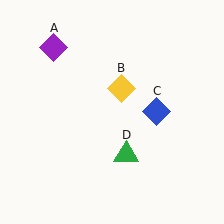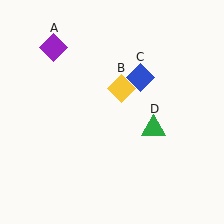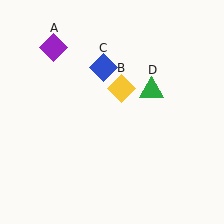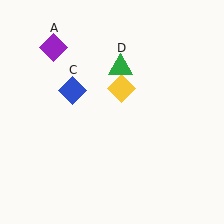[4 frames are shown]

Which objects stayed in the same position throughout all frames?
Purple diamond (object A) and yellow diamond (object B) remained stationary.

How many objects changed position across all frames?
2 objects changed position: blue diamond (object C), green triangle (object D).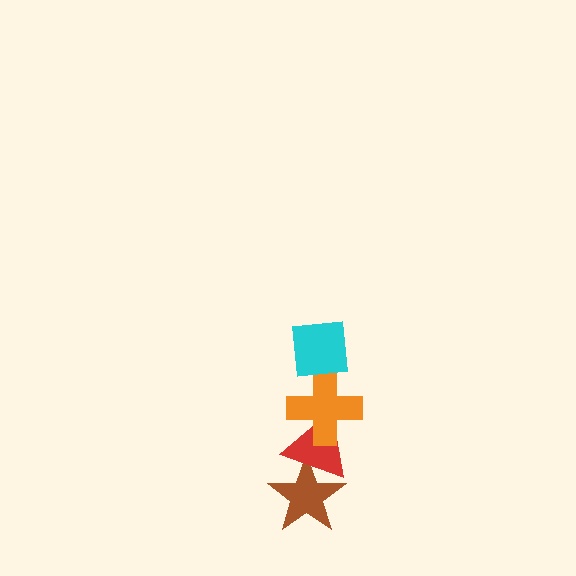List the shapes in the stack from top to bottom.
From top to bottom: the cyan square, the orange cross, the red triangle, the brown star.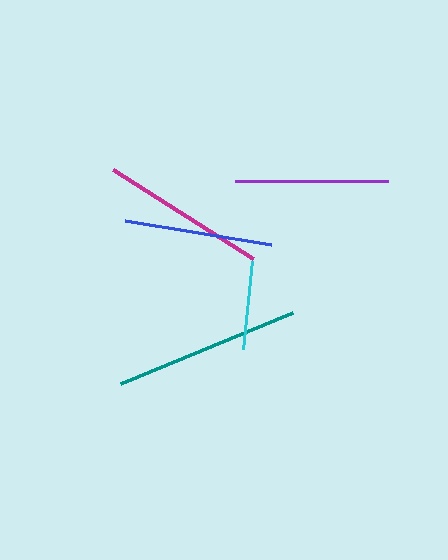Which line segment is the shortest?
The cyan line is the shortest at approximately 88 pixels.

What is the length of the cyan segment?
The cyan segment is approximately 88 pixels long.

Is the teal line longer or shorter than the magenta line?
The teal line is longer than the magenta line.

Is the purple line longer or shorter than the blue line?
The purple line is longer than the blue line.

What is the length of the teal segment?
The teal segment is approximately 186 pixels long.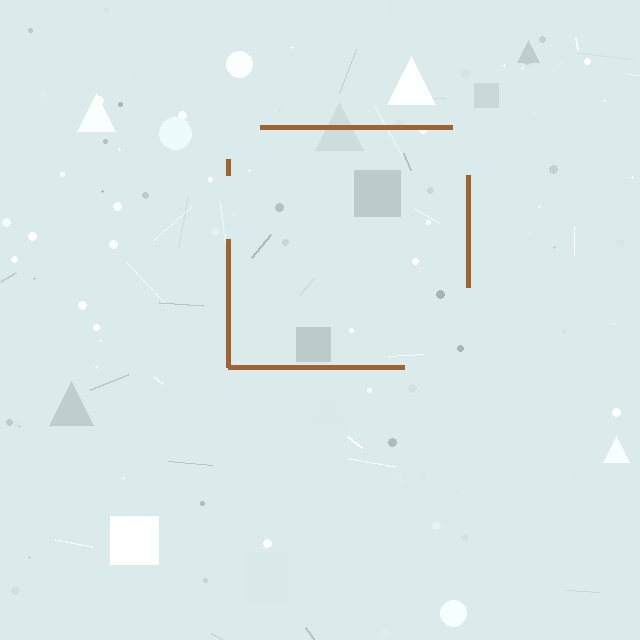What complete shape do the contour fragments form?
The contour fragments form a square.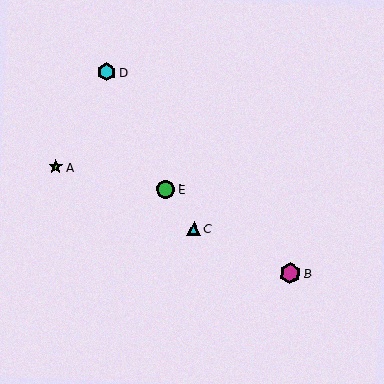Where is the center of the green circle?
The center of the green circle is at (166, 189).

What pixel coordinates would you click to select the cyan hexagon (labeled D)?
Click at (107, 72) to select the cyan hexagon D.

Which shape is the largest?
The magenta hexagon (labeled B) is the largest.